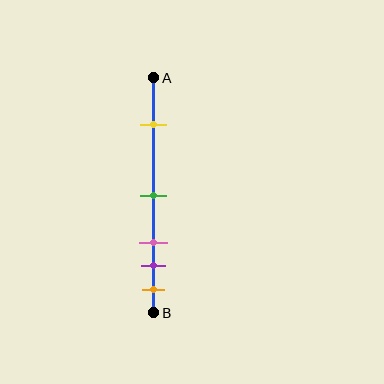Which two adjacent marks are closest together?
The purple and orange marks are the closest adjacent pair.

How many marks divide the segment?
There are 5 marks dividing the segment.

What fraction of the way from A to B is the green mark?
The green mark is approximately 50% (0.5) of the way from A to B.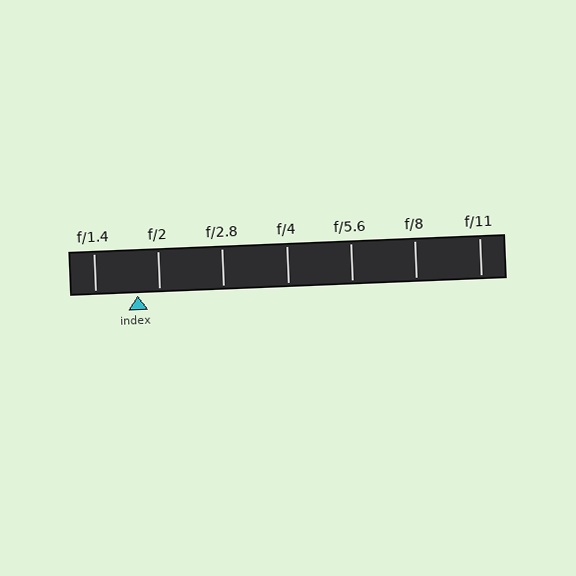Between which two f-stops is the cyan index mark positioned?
The index mark is between f/1.4 and f/2.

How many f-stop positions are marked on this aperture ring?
There are 7 f-stop positions marked.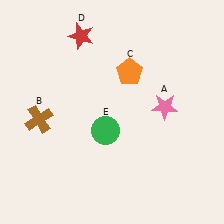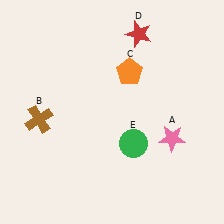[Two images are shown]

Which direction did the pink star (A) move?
The pink star (A) moved down.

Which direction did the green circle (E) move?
The green circle (E) moved right.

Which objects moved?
The objects that moved are: the pink star (A), the red star (D), the green circle (E).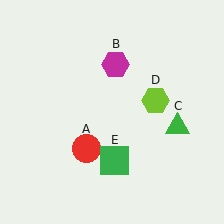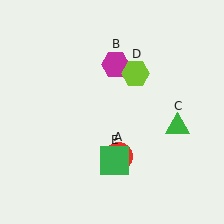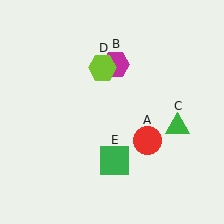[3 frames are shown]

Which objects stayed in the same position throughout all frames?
Magenta hexagon (object B) and green triangle (object C) and green square (object E) remained stationary.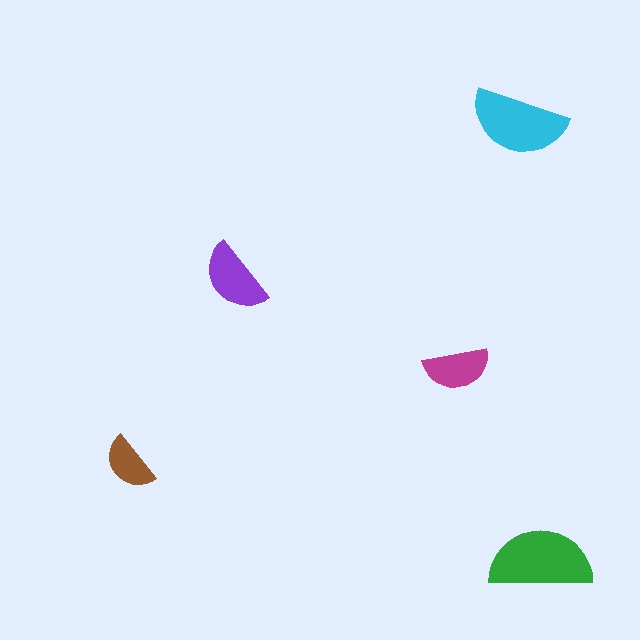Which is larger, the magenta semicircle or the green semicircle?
The green one.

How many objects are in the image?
There are 5 objects in the image.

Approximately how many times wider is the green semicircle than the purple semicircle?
About 1.5 times wider.